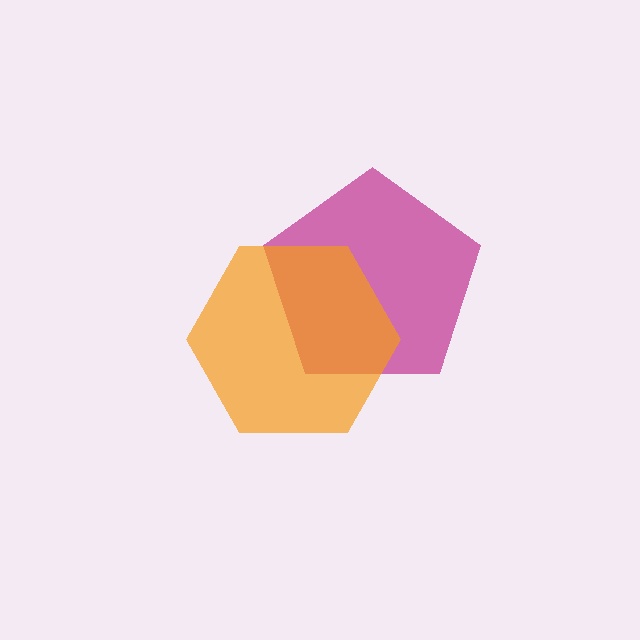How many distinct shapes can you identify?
There are 2 distinct shapes: a magenta pentagon, an orange hexagon.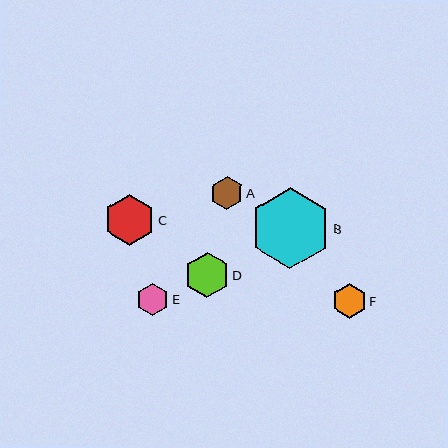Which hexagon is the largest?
Hexagon B is the largest with a size of approximately 80 pixels.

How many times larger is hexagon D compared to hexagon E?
Hexagon D is approximately 1.4 times the size of hexagon E.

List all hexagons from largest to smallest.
From largest to smallest: B, C, D, F, A, E.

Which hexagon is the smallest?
Hexagon E is the smallest with a size of approximately 32 pixels.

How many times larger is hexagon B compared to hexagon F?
Hexagon B is approximately 2.3 times the size of hexagon F.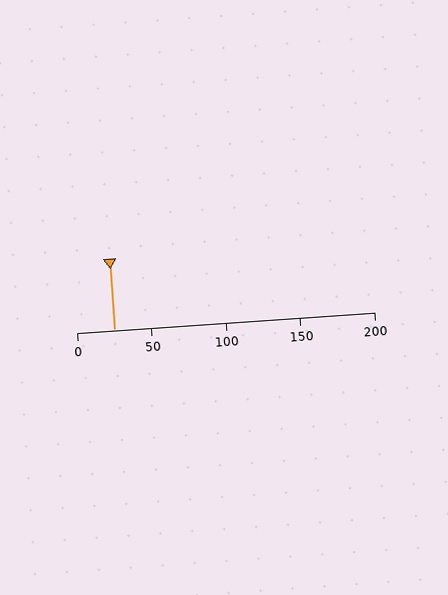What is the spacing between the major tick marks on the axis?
The major ticks are spaced 50 apart.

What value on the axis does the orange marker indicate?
The marker indicates approximately 25.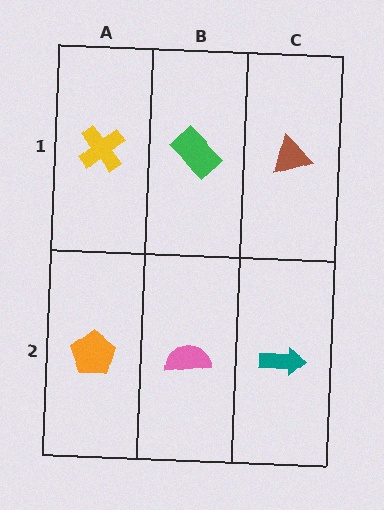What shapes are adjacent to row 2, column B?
A green rectangle (row 1, column B), an orange pentagon (row 2, column A), a teal arrow (row 2, column C).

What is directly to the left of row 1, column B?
A yellow cross.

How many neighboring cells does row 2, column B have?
3.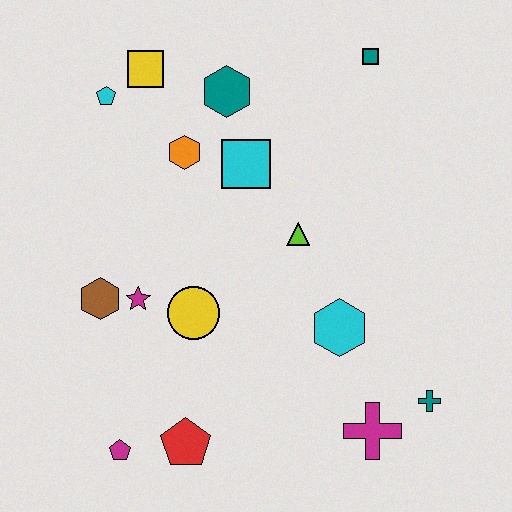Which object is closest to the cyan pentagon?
The yellow square is closest to the cyan pentagon.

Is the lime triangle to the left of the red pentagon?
No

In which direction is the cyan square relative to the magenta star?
The cyan square is above the magenta star.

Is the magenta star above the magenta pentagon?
Yes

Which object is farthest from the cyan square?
The magenta pentagon is farthest from the cyan square.